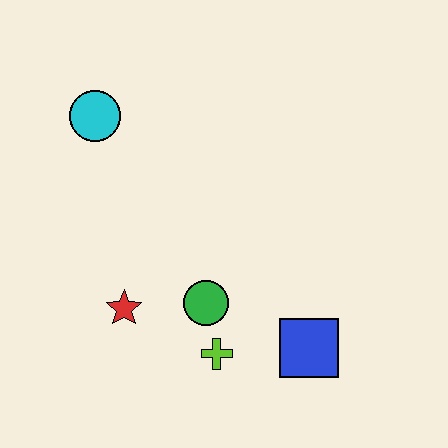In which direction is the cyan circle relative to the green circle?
The cyan circle is above the green circle.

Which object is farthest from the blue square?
The cyan circle is farthest from the blue square.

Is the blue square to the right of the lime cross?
Yes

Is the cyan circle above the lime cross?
Yes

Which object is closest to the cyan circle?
The red star is closest to the cyan circle.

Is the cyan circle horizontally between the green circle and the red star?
No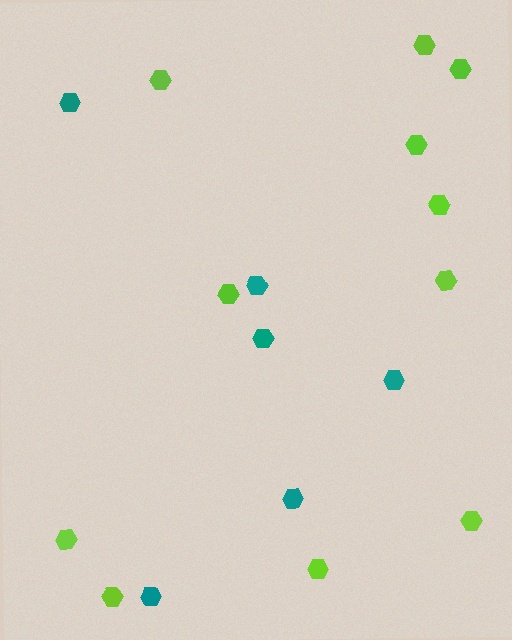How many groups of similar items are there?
There are 2 groups: one group of lime hexagons (11) and one group of teal hexagons (6).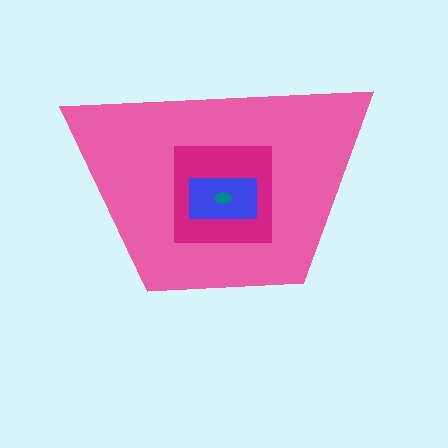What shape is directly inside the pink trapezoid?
The magenta square.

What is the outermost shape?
The pink trapezoid.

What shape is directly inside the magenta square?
The blue rectangle.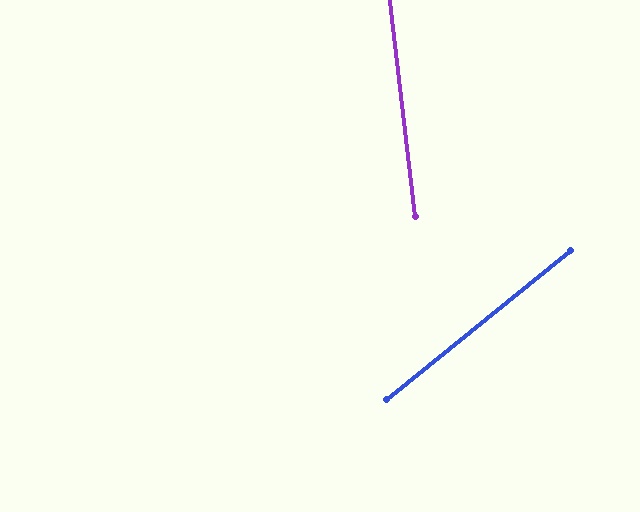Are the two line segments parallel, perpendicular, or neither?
Neither parallel nor perpendicular — they differ by about 58°.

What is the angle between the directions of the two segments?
Approximately 58 degrees.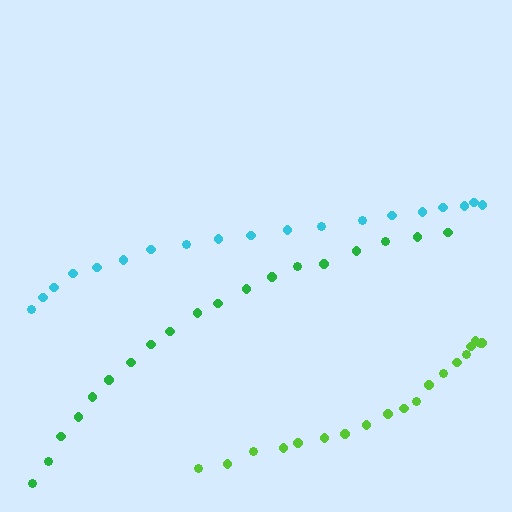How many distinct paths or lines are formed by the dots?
There are 3 distinct paths.